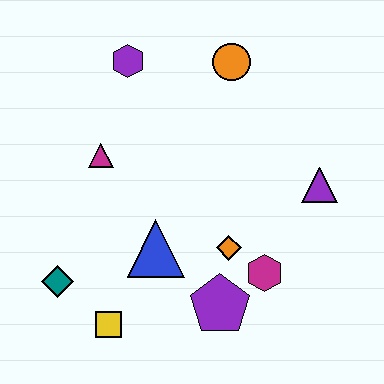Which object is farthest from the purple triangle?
The teal diamond is farthest from the purple triangle.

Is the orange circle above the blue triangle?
Yes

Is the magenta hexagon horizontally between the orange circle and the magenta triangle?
No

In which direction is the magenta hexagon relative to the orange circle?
The magenta hexagon is below the orange circle.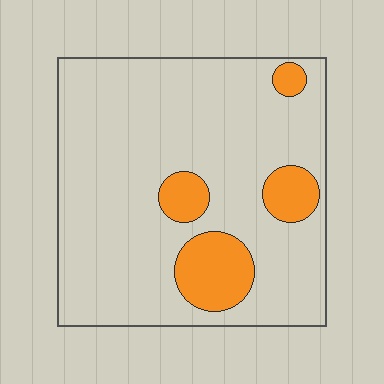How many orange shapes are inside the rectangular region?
4.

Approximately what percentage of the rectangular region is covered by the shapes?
Approximately 15%.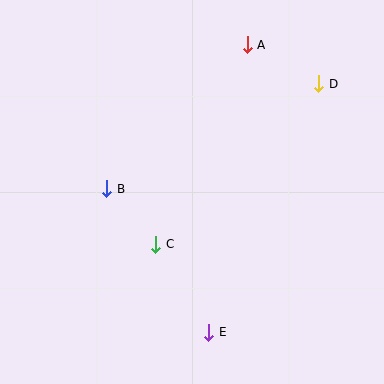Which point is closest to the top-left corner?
Point B is closest to the top-left corner.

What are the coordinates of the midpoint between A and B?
The midpoint between A and B is at (177, 117).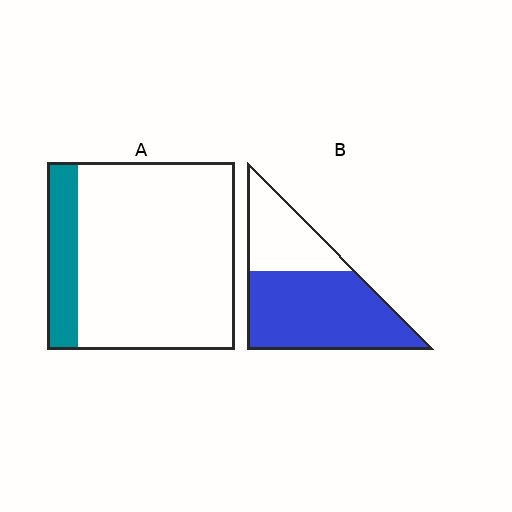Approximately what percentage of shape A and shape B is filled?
A is approximately 15% and B is approximately 65%.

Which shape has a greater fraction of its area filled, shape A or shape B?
Shape B.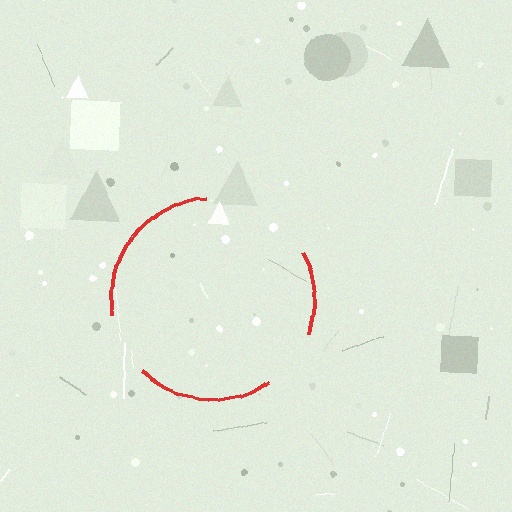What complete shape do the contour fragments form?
The contour fragments form a circle.